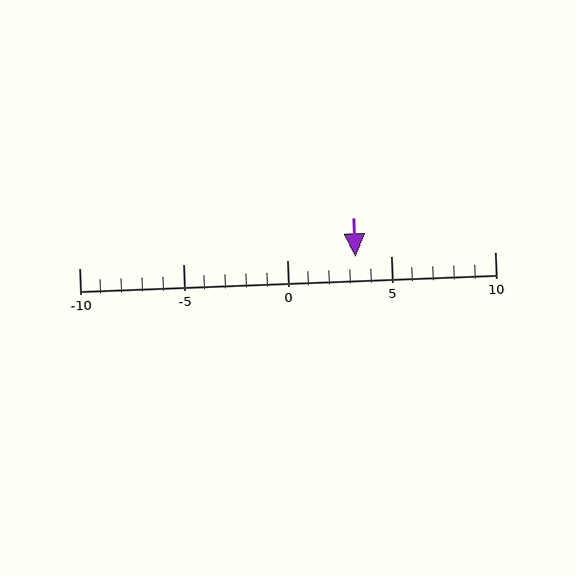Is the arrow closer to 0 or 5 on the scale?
The arrow is closer to 5.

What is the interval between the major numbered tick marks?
The major tick marks are spaced 5 units apart.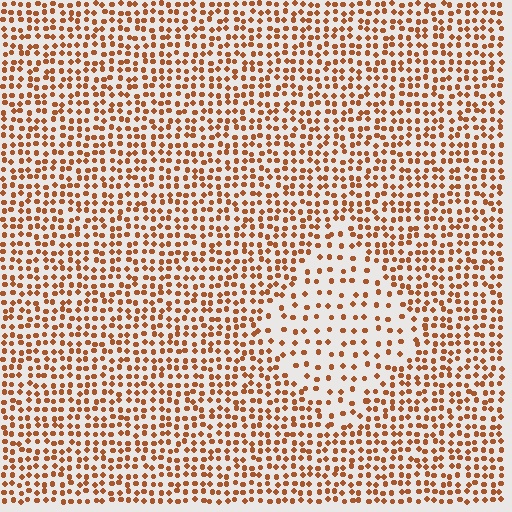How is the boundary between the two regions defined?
The boundary is defined by a change in element density (approximately 2.1x ratio). All elements are the same color, size, and shape.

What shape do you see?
I see a diamond.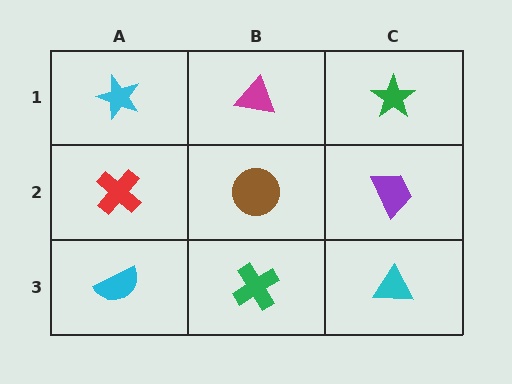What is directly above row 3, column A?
A red cross.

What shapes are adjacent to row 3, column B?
A brown circle (row 2, column B), a cyan semicircle (row 3, column A), a cyan triangle (row 3, column C).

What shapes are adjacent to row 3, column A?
A red cross (row 2, column A), a green cross (row 3, column B).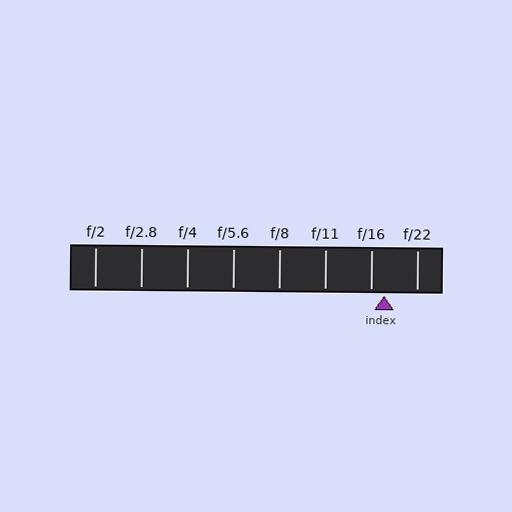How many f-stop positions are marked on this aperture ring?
There are 8 f-stop positions marked.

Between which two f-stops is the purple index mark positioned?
The index mark is between f/16 and f/22.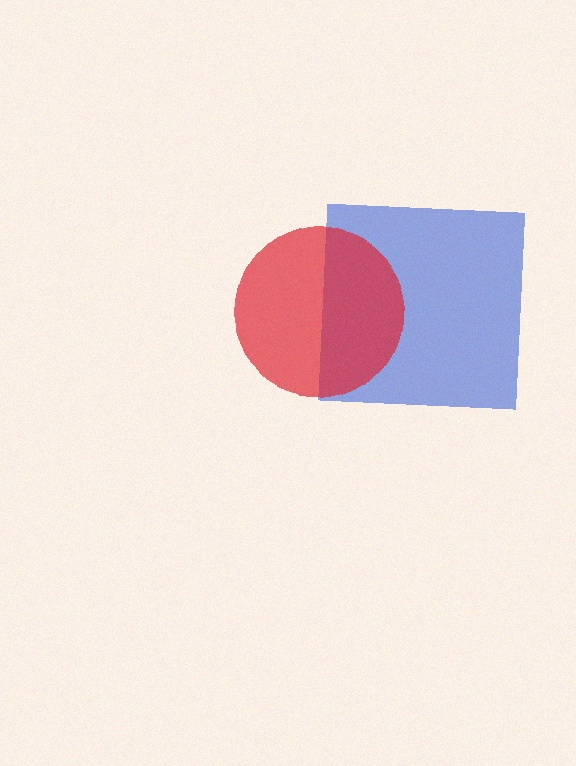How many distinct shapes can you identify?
There are 2 distinct shapes: a blue square, a red circle.